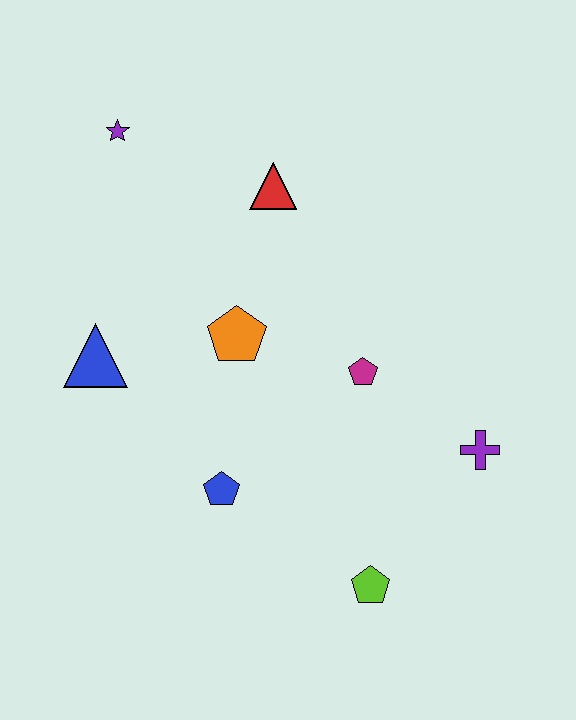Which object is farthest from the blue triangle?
The purple cross is farthest from the blue triangle.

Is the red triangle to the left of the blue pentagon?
No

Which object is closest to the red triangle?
The orange pentagon is closest to the red triangle.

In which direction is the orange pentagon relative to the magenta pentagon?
The orange pentagon is to the left of the magenta pentagon.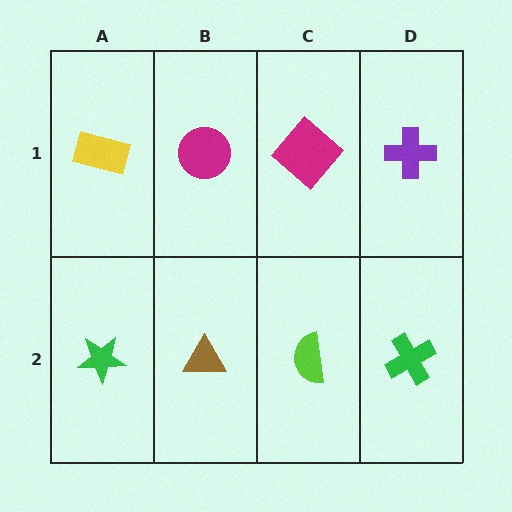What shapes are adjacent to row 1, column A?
A green star (row 2, column A), a magenta circle (row 1, column B).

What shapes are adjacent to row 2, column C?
A magenta diamond (row 1, column C), a brown triangle (row 2, column B), a green cross (row 2, column D).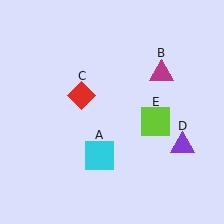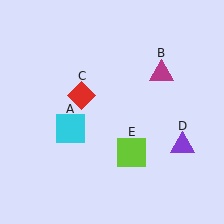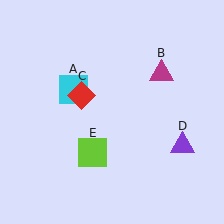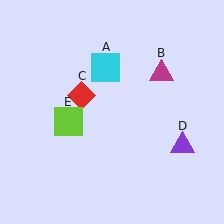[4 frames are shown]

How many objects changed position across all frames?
2 objects changed position: cyan square (object A), lime square (object E).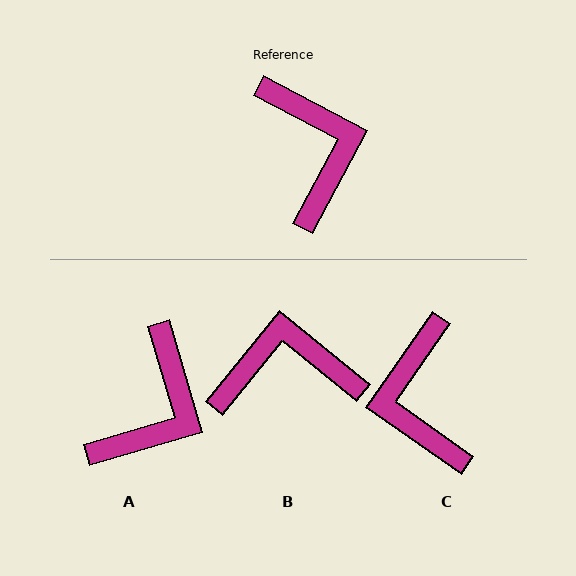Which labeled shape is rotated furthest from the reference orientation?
C, about 173 degrees away.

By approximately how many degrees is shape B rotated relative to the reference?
Approximately 79 degrees counter-clockwise.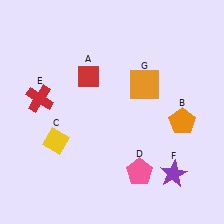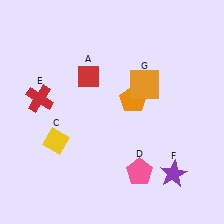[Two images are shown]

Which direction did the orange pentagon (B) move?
The orange pentagon (B) moved left.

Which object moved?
The orange pentagon (B) moved left.